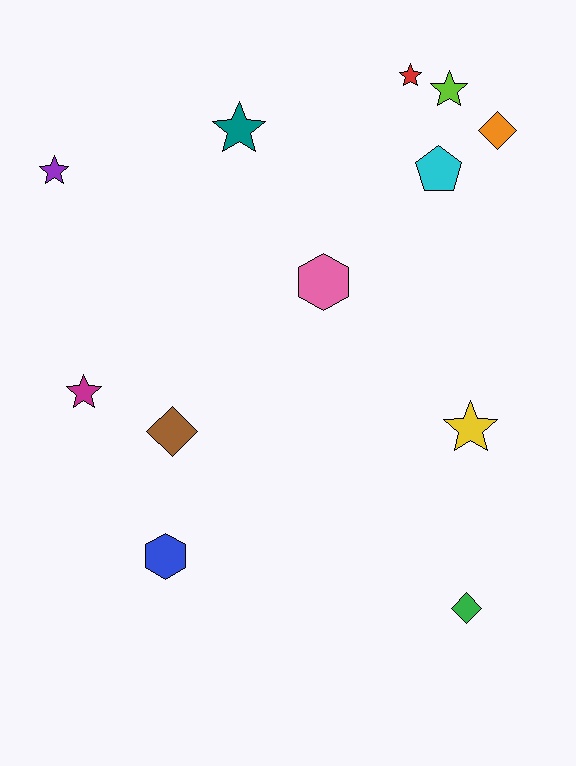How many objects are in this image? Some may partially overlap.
There are 12 objects.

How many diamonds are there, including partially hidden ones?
There are 3 diamonds.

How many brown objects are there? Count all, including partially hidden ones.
There is 1 brown object.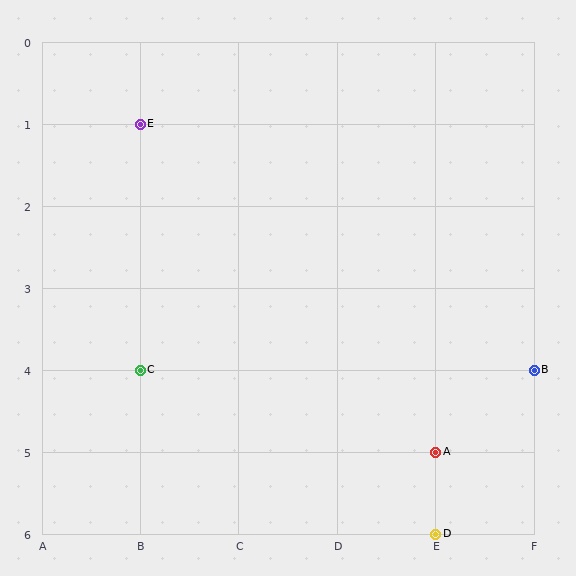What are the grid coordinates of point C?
Point C is at grid coordinates (B, 4).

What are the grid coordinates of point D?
Point D is at grid coordinates (E, 6).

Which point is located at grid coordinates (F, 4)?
Point B is at (F, 4).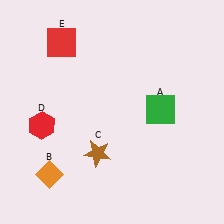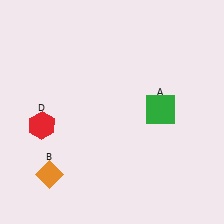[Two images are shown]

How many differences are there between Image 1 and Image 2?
There are 2 differences between the two images.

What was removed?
The brown star (C), the red square (E) were removed in Image 2.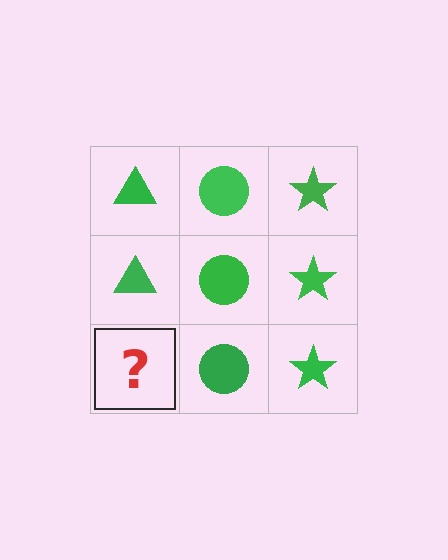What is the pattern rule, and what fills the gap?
The rule is that each column has a consistent shape. The gap should be filled with a green triangle.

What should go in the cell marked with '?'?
The missing cell should contain a green triangle.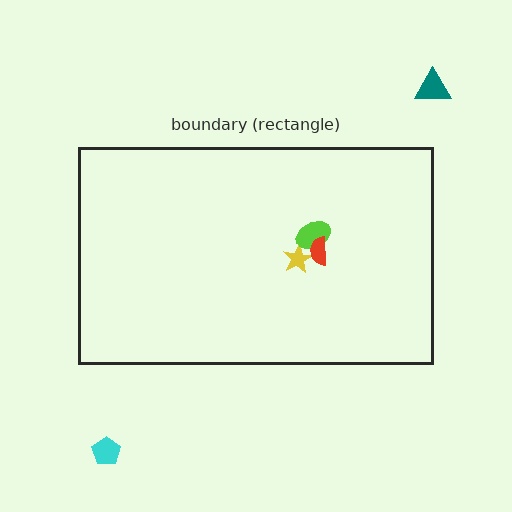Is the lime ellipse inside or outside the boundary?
Inside.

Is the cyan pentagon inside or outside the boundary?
Outside.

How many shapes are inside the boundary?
3 inside, 2 outside.